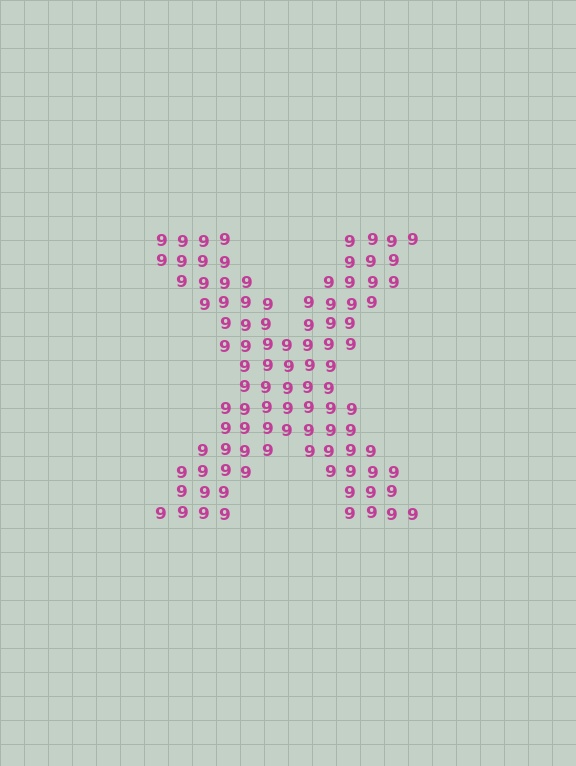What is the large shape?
The large shape is the letter X.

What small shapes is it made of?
It is made of small digit 9's.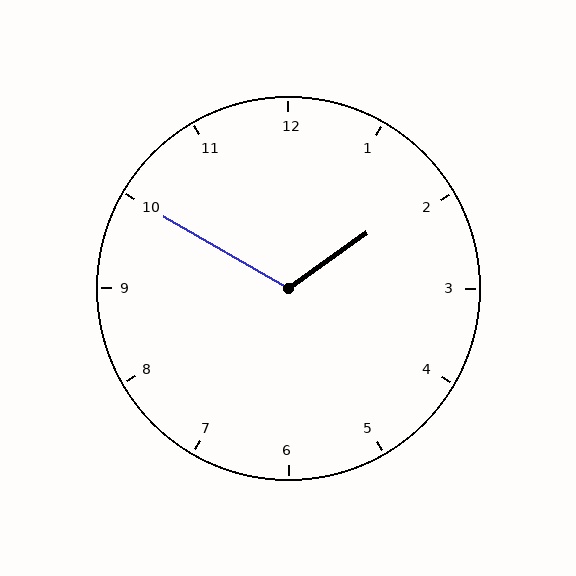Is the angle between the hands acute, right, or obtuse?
It is obtuse.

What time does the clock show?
1:50.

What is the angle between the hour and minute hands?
Approximately 115 degrees.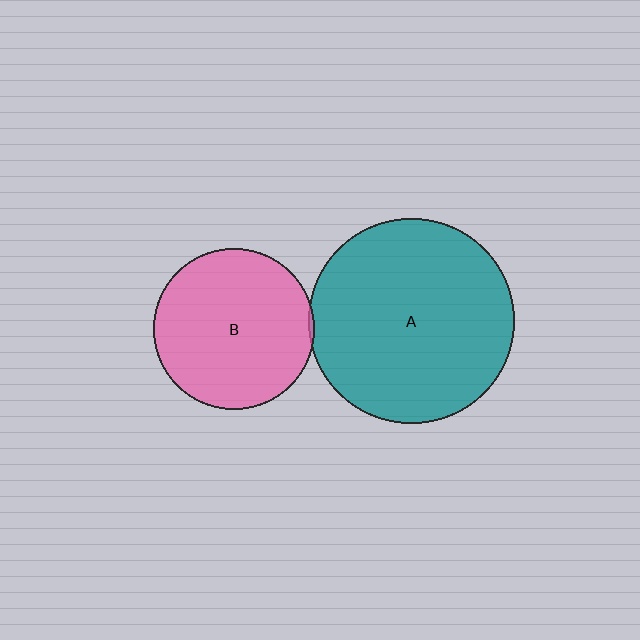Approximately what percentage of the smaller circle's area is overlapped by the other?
Approximately 5%.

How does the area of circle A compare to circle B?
Approximately 1.6 times.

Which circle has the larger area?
Circle A (teal).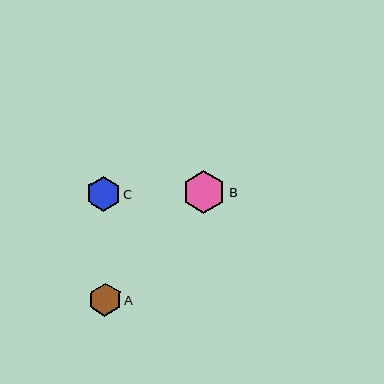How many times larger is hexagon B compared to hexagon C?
Hexagon B is approximately 1.3 times the size of hexagon C.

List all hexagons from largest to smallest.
From largest to smallest: B, C, A.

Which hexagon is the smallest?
Hexagon A is the smallest with a size of approximately 33 pixels.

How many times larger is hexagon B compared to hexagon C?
Hexagon B is approximately 1.3 times the size of hexagon C.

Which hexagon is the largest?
Hexagon B is the largest with a size of approximately 43 pixels.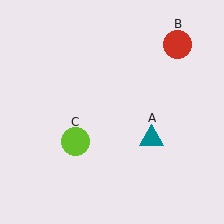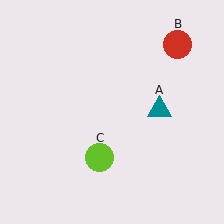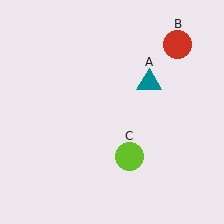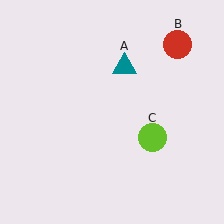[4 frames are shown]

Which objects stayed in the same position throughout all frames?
Red circle (object B) remained stationary.